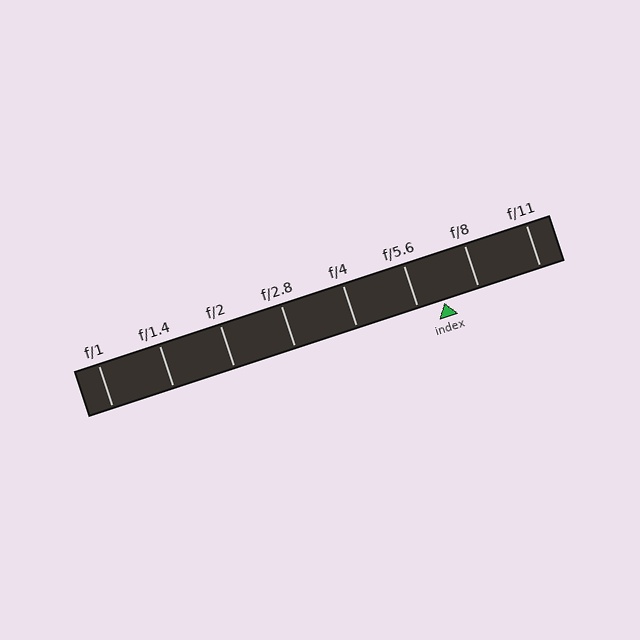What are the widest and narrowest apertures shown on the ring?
The widest aperture shown is f/1 and the narrowest is f/11.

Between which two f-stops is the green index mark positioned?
The index mark is between f/5.6 and f/8.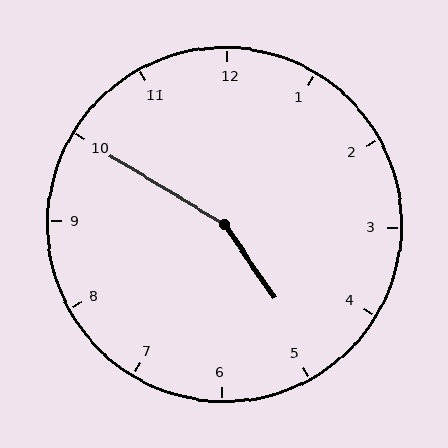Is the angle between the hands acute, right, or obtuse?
It is obtuse.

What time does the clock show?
4:50.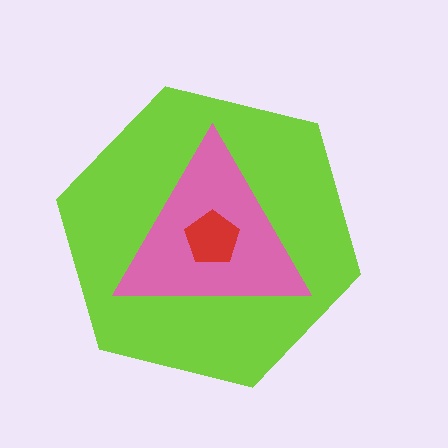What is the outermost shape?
The lime hexagon.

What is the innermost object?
The red pentagon.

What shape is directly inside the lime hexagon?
The pink triangle.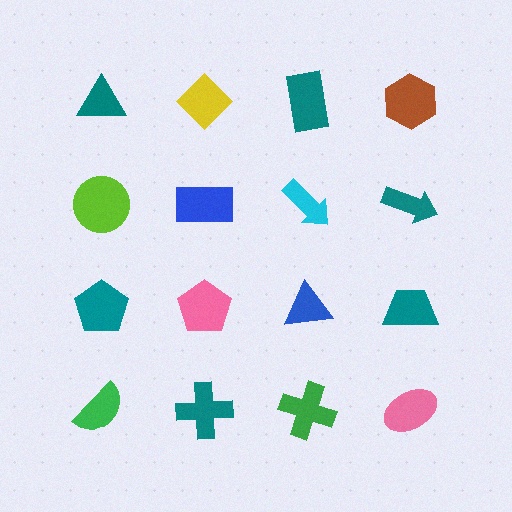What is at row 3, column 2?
A pink pentagon.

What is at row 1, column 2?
A yellow diamond.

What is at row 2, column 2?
A blue rectangle.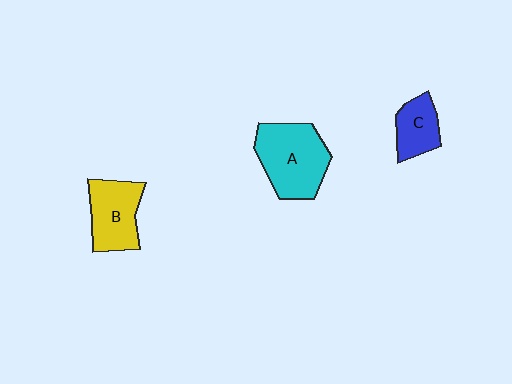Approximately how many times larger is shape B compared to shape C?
Approximately 1.5 times.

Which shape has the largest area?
Shape A (cyan).